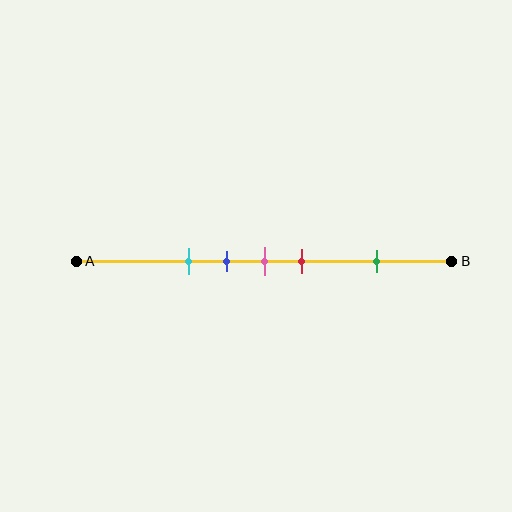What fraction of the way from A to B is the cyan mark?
The cyan mark is approximately 30% (0.3) of the way from A to B.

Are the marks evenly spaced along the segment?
No, the marks are not evenly spaced.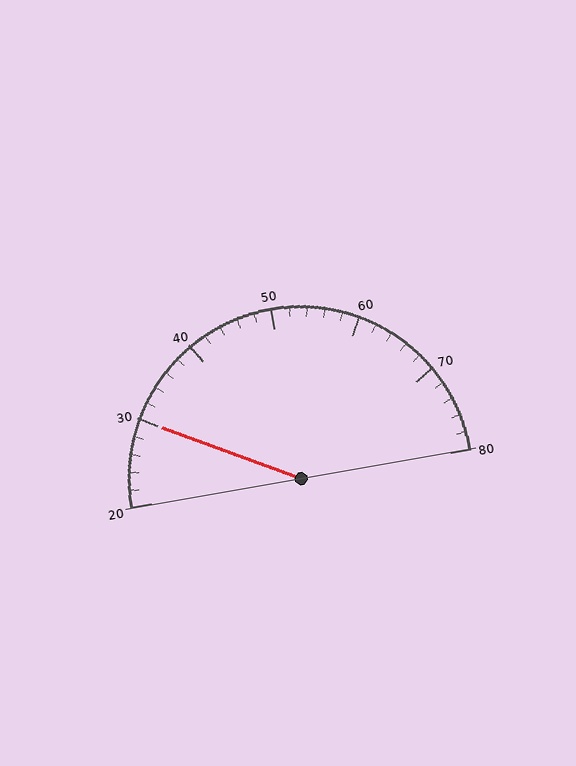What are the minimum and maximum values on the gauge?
The gauge ranges from 20 to 80.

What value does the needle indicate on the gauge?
The needle indicates approximately 30.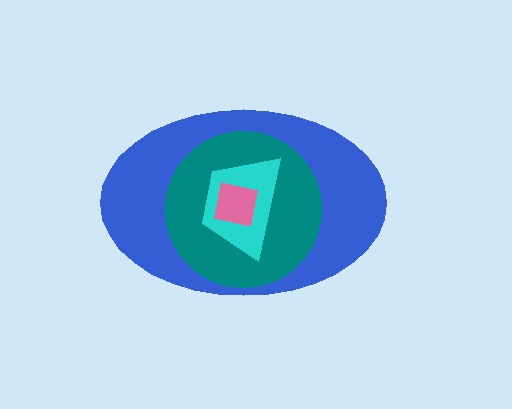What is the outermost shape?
The blue ellipse.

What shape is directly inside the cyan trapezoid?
The pink square.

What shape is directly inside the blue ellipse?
The teal circle.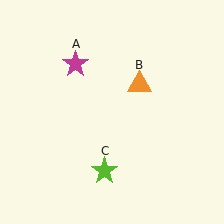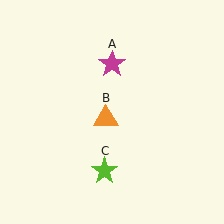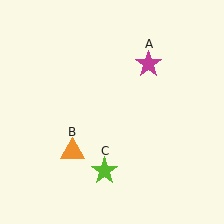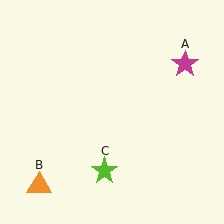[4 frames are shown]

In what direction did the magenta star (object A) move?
The magenta star (object A) moved right.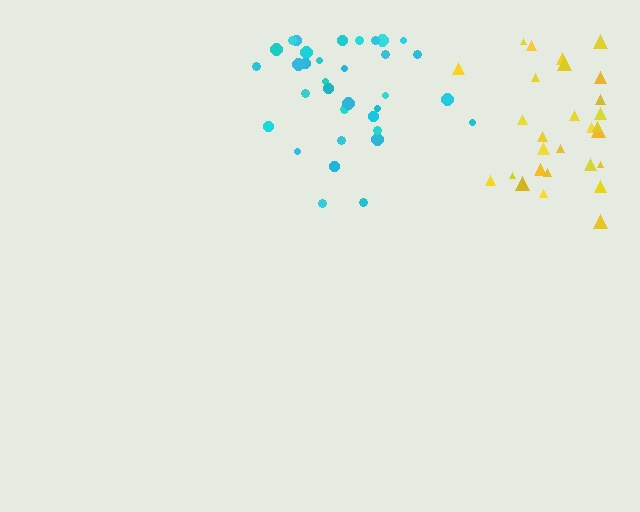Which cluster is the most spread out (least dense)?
Yellow.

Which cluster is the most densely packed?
Cyan.